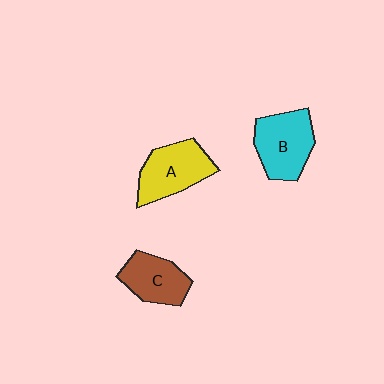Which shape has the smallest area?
Shape C (brown).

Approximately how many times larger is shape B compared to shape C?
Approximately 1.3 times.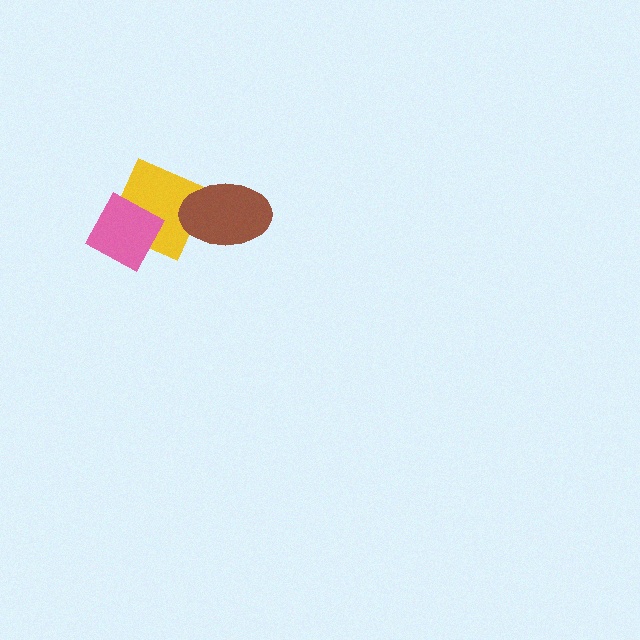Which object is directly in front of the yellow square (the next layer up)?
The brown ellipse is directly in front of the yellow square.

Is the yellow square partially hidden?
Yes, it is partially covered by another shape.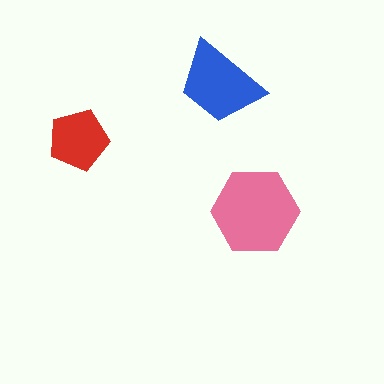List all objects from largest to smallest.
The pink hexagon, the blue trapezoid, the red pentagon.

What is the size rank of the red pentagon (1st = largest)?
3rd.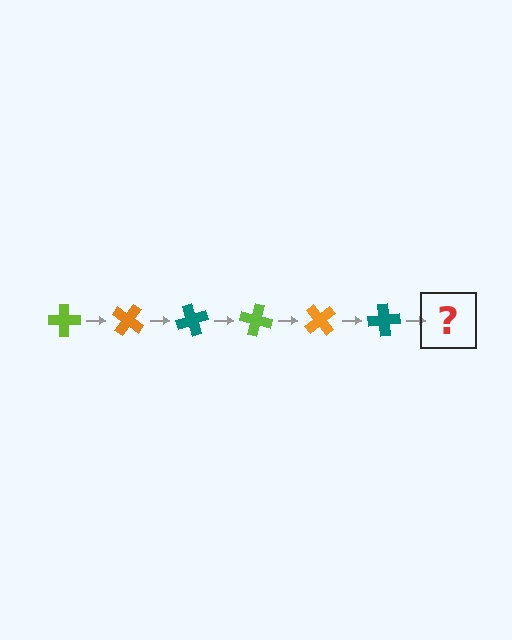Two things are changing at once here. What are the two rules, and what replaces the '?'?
The two rules are that it rotates 35 degrees each step and the color cycles through lime, orange, and teal. The '?' should be a lime cross, rotated 210 degrees from the start.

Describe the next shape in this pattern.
It should be a lime cross, rotated 210 degrees from the start.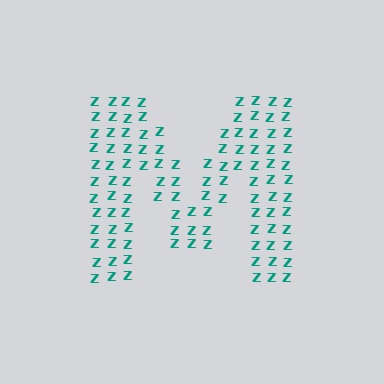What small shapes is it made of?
It is made of small letter Z's.